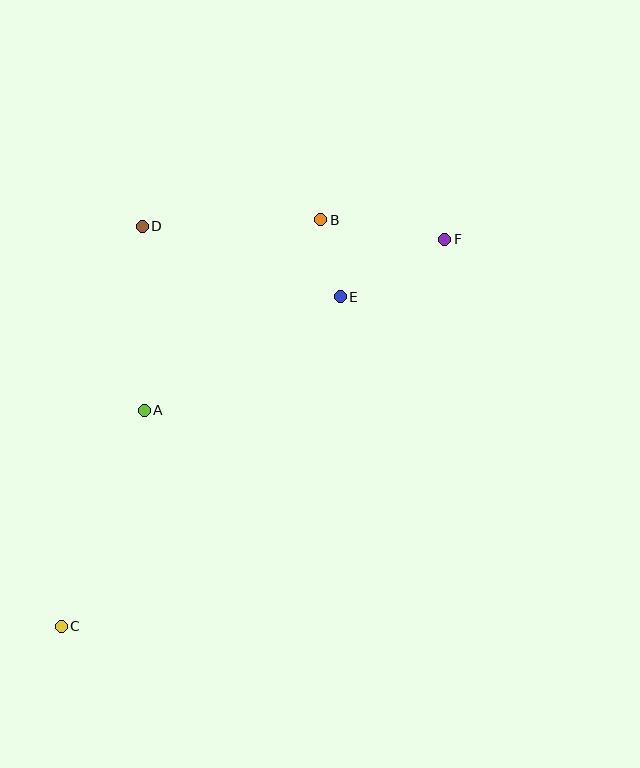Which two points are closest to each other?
Points B and E are closest to each other.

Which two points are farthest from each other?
Points C and F are farthest from each other.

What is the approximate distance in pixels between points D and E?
The distance between D and E is approximately 210 pixels.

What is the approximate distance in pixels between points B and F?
The distance between B and F is approximately 126 pixels.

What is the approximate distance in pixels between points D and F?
The distance between D and F is approximately 303 pixels.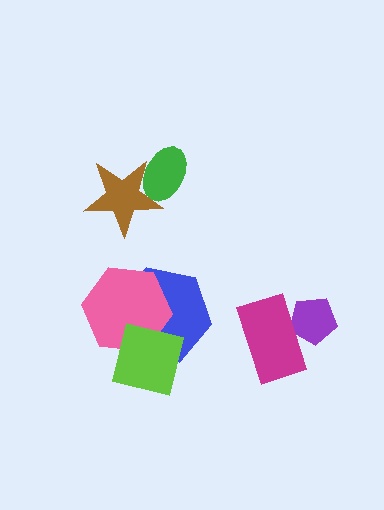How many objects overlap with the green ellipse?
1 object overlaps with the green ellipse.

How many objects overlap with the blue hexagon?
2 objects overlap with the blue hexagon.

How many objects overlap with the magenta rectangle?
1 object overlaps with the magenta rectangle.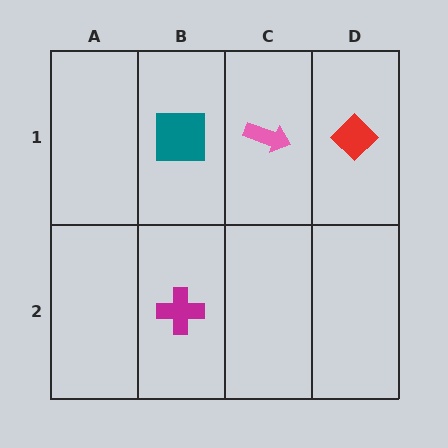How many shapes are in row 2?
1 shape.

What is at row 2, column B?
A magenta cross.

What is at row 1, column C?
A pink arrow.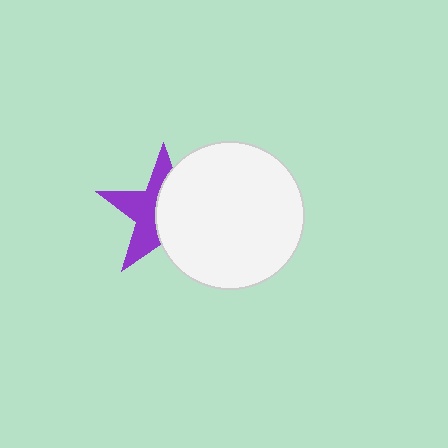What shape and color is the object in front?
The object in front is a white circle.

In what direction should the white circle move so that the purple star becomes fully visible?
The white circle should move right. That is the shortest direction to clear the overlap and leave the purple star fully visible.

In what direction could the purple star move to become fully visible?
The purple star could move left. That would shift it out from behind the white circle entirely.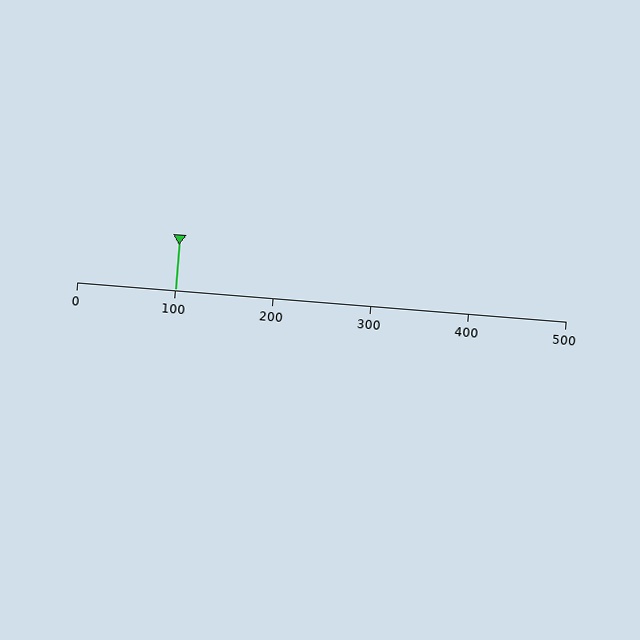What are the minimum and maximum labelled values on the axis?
The axis runs from 0 to 500.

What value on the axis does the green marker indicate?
The marker indicates approximately 100.